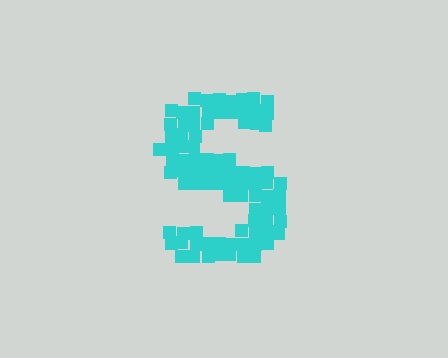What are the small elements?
The small elements are squares.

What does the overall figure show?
The overall figure shows the letter S.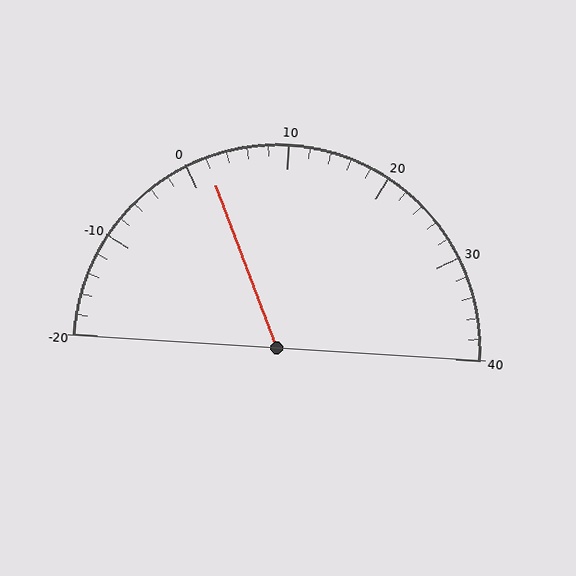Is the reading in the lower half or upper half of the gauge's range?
The reading is in the lower half of the range (-20 to 40).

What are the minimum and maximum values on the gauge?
The gauge ranges from -20 to 40.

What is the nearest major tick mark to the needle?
The nearest major tick mark is 0.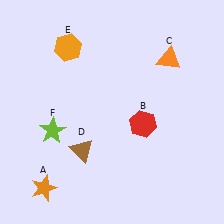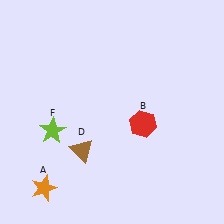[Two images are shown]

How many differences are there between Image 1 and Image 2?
There are 2 differences between the two images.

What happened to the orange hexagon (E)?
The orange hexagon (E) was removed in Image 2. It was in the top-left area of Image 1.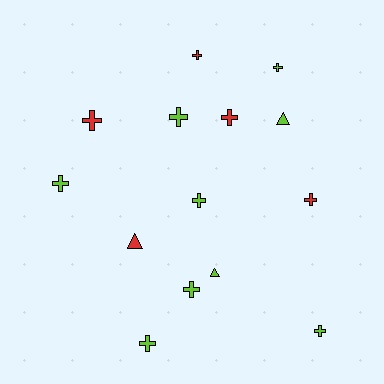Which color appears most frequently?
Lime, with 9 objects.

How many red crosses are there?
There are 4 red crosses.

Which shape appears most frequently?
Cross, with 11 objects.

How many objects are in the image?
There are 14 objects.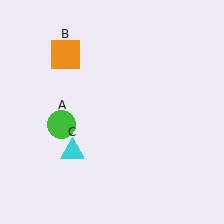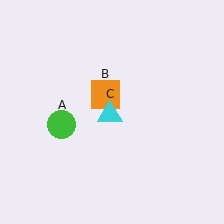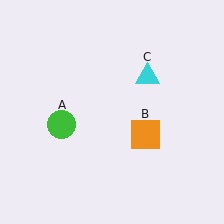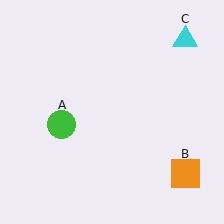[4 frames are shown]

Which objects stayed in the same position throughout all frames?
Green circle (object A) remained stationary.